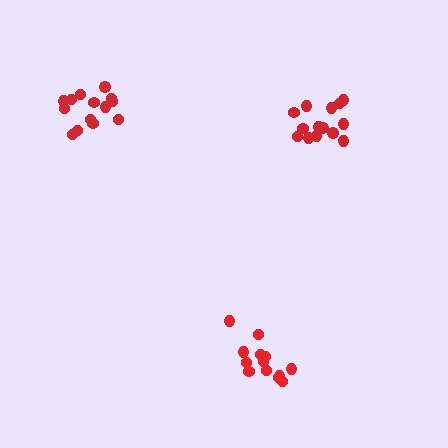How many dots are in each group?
Group 1: 14 dots, Group 2: 14 dots, Group 3: 14 dots (42 total).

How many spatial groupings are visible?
There are 3 spatial groupings.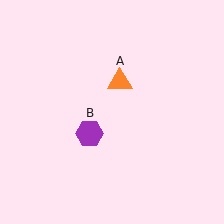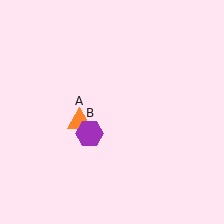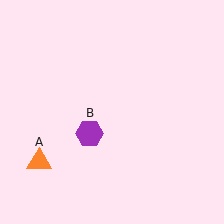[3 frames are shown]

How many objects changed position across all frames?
1 object changed position: orange triangle (object A).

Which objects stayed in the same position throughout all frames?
Purple hexagon (object B) remained stationary.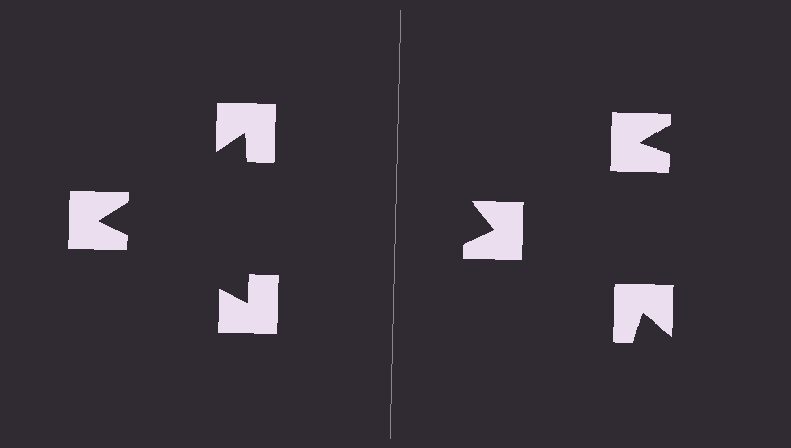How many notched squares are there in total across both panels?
6 — 3 on each side.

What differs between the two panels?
The notched squares are positioned identically on both sides; only the wedge orientations differ. On the left they align to a triangle; on the right they are misaligned.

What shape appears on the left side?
An illusory triangle.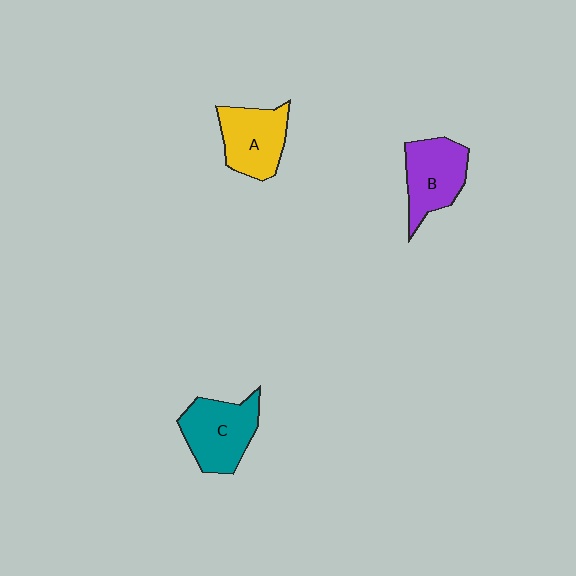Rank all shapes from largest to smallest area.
From largest to smallest: C (teal), B (purple), A (yellow).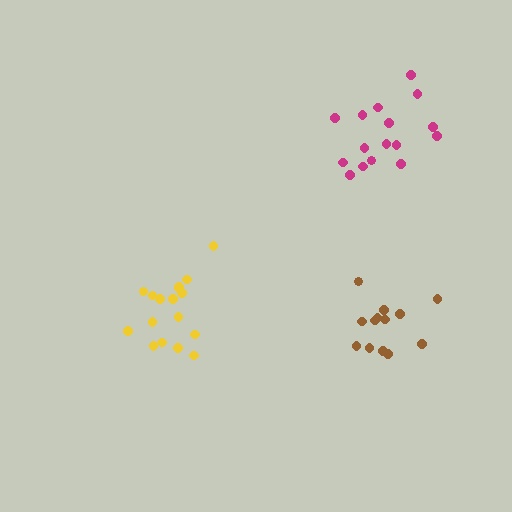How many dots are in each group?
Group 1: 13 dots, Group 2: 17 dots, Group 3: 16 dots (46 total).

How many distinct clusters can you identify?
There are 3 distinct clusters.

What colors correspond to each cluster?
The clusters are colored: brown, yellow, magenta.